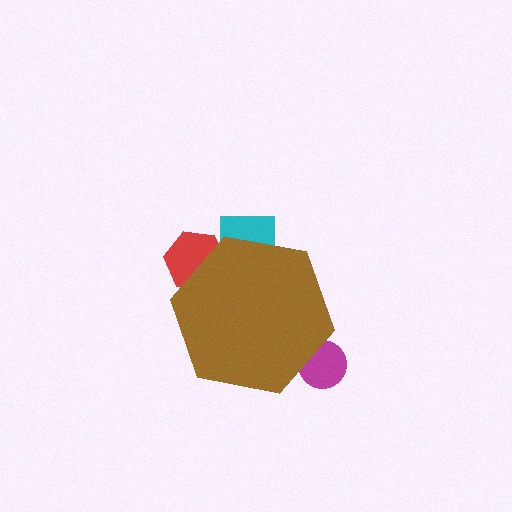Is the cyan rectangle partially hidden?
Yes, the cyan rectangle is partially hidden behind the brown hexagon.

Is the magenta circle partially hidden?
Yes, the magenta circle is partially hidden behind the brown hexagon.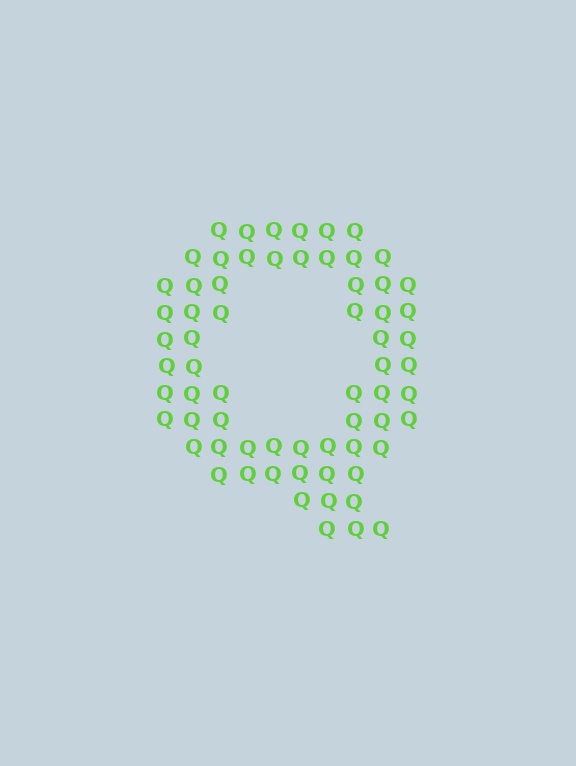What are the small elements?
The small elements are letter Q's.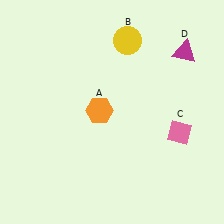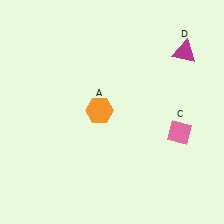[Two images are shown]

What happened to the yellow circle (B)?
The yellow circle (B) was removed in Image 2. It was in the top-right area of Image 1.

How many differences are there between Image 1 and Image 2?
There is 1 difference between the two images.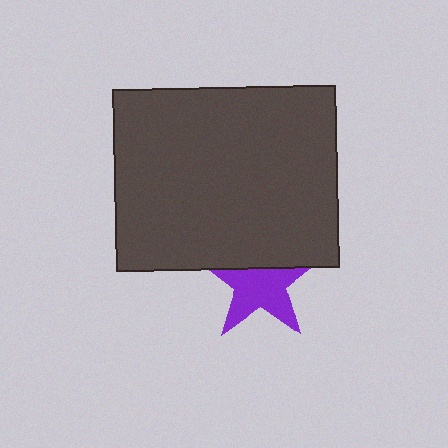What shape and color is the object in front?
The object in front is a dark gray rectangle.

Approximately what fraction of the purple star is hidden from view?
Roughly 36% of the purple star is hidden behind the dark gray rectangle.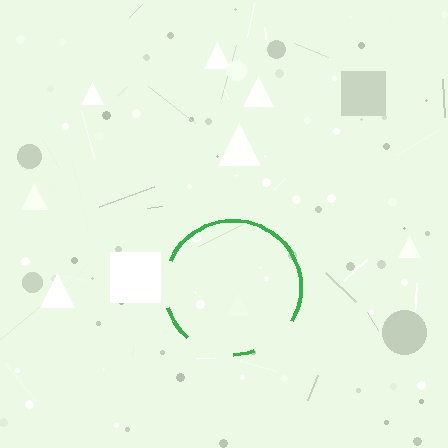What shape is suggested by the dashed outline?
The dashed outline suggests a circle.